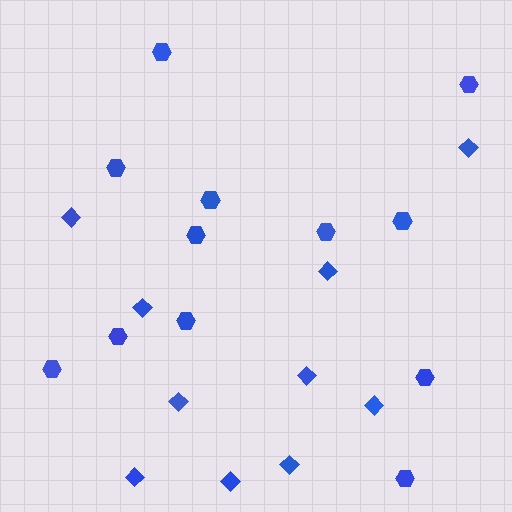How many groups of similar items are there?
There are 2 groups: one group of diamonds (10) and one group of hexagons (12).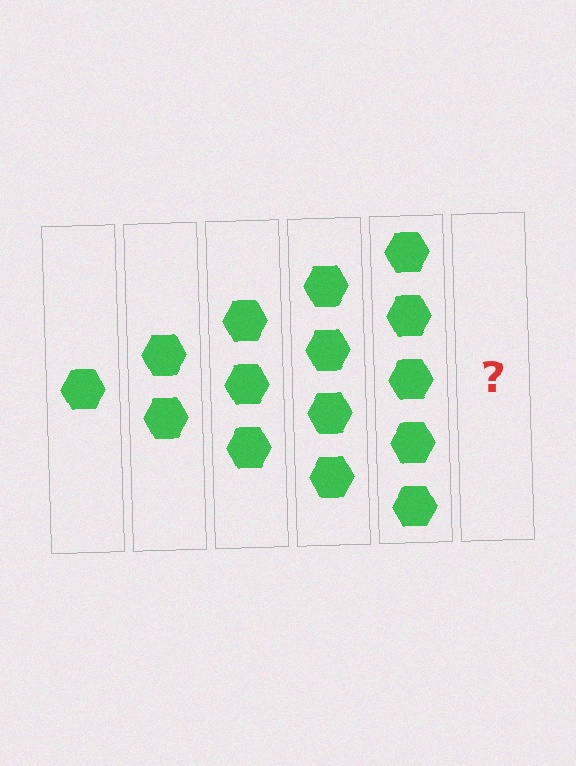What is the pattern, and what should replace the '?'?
The pattern is that each step adds one more hexagon. The '?' should be 6 hexagons.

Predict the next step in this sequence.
The next step is 6 hexagons.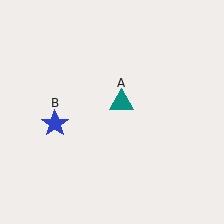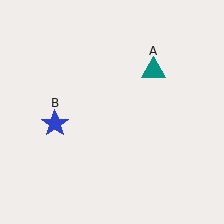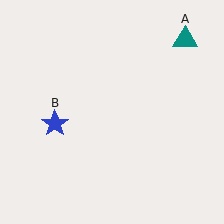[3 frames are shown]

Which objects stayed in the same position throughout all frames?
Blue star (object B) remained stationary.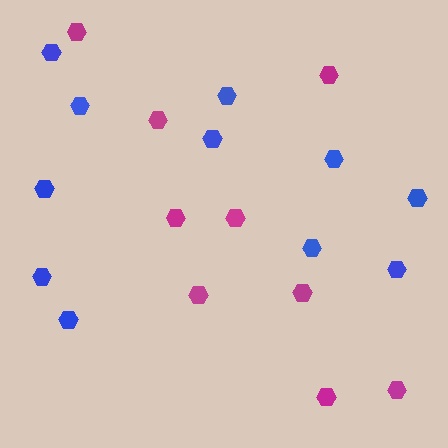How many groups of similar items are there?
There are 2 groups: one group of blue hexagons (11) and one group of magenta hexagons (9).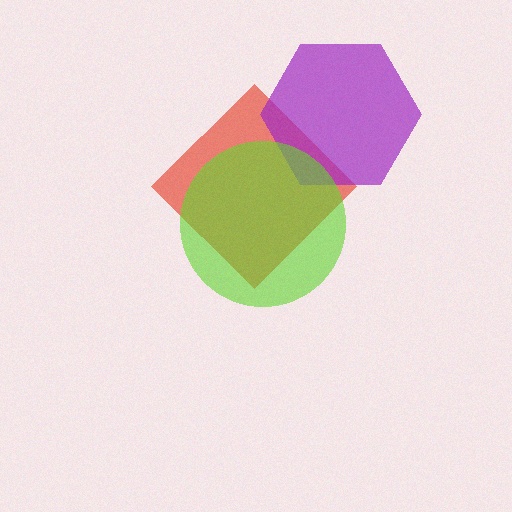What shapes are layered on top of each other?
The layered shapes are: a red diamond, a purple hexagon, a lime circle.